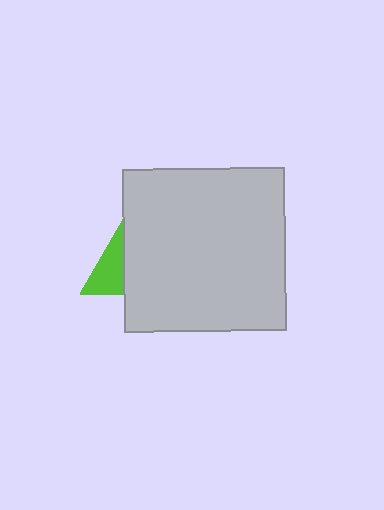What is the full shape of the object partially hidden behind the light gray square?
The partially hidden object is a lime triangle.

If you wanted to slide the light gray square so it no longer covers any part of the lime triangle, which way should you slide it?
Slide it right — that is the most direct way to separate the two shapes.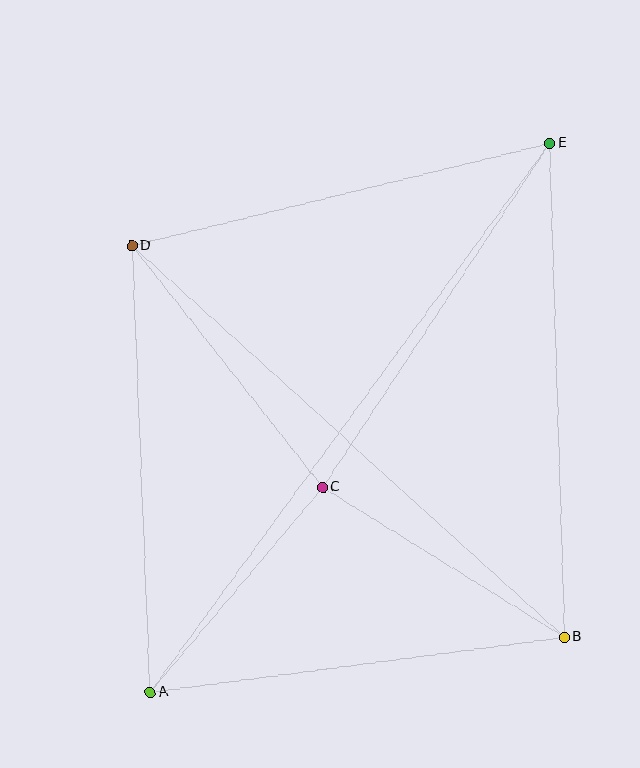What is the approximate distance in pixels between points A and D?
The distance between A and D is approximately 447 pixels.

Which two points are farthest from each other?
Points A and E are farthest from each other.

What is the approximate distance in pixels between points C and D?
The distance between C and D is approximately 308 pixels.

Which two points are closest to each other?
Points A and C are closest to each other.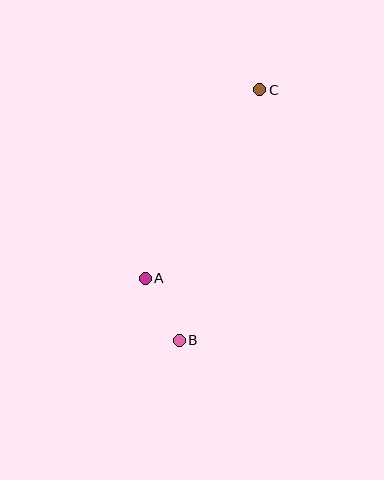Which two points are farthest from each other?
Points B and C are farthest from each other.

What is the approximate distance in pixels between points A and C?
The distance between A and C is approximately 220 pixels.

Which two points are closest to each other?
Points A and B are closest to each other.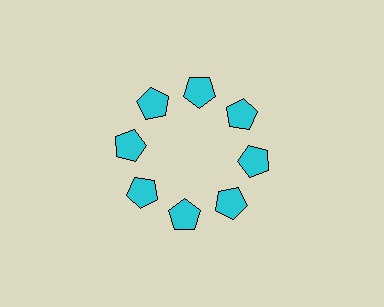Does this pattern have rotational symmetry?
Yes, this pattern has 8-fold rotational symmetry. It looks the same after rotating 45 degrees around the center.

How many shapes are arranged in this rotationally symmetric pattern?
There are 8 shapes, arranged in 8 groups of 1.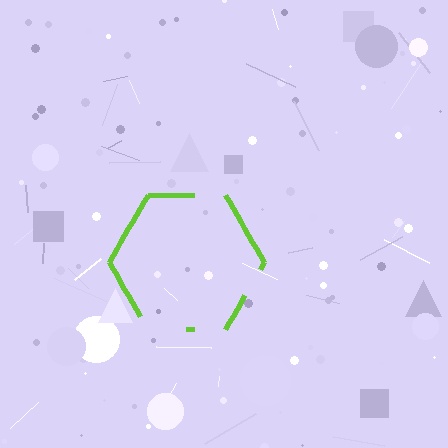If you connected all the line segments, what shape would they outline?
They would outline a hexagon.